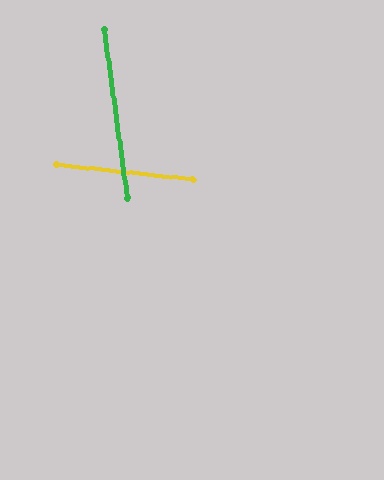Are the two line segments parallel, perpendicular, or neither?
Neither parallel nor perpendicular — they differ by about 76°.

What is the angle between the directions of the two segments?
Approximately 76 degrees.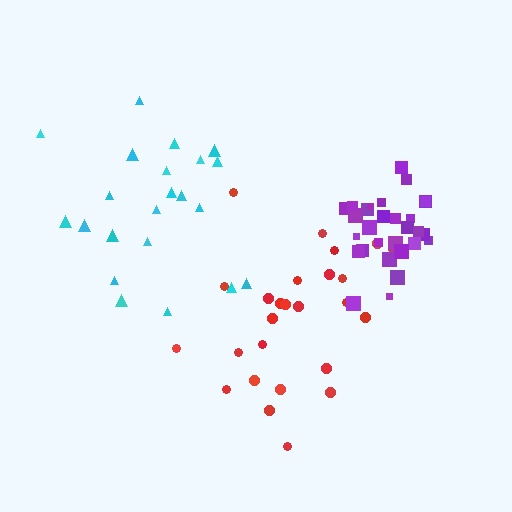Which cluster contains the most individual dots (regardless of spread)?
Purple (29).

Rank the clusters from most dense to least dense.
purple, red, cyan.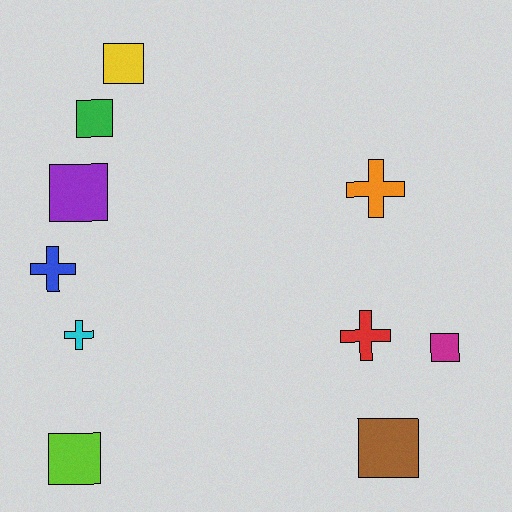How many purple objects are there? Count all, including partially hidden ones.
There is 1 purple object.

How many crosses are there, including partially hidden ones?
There are 4 crosses.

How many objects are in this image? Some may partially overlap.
There are 10 objects.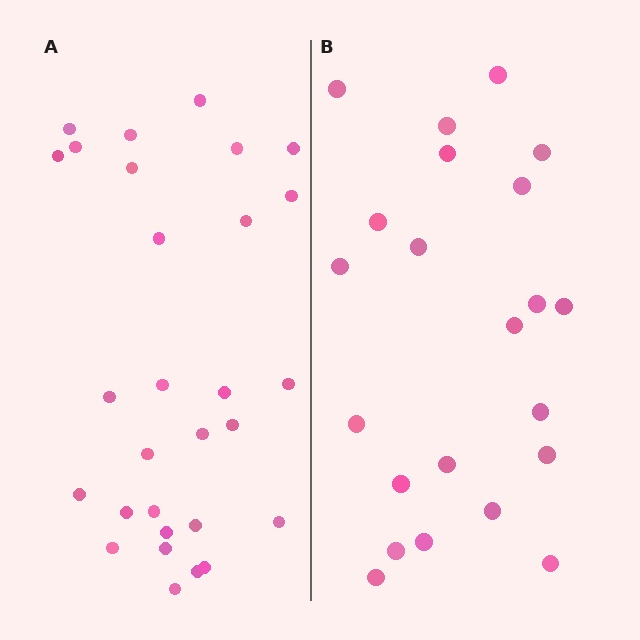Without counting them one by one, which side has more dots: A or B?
Region A (the left region) has more dots.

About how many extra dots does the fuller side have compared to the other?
Region A has roughly 8 or so more dots than region B.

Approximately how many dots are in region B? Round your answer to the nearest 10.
About 20 dots. (The exact count is 22, which rounds to 20.)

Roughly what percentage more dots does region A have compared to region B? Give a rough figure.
About 30% more.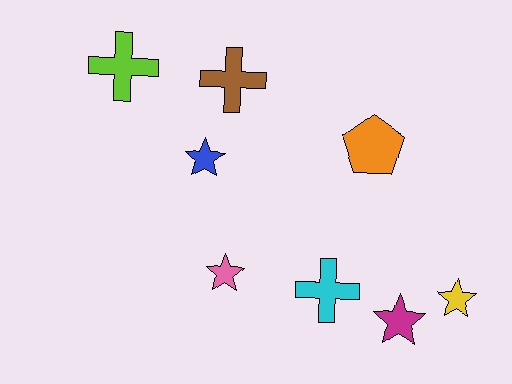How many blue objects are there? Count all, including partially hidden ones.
There is 1 blue object.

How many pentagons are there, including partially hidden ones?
There is 1 pentagon.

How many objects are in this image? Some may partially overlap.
There are 8 objects.